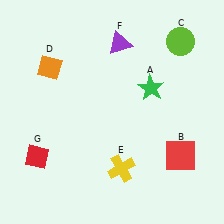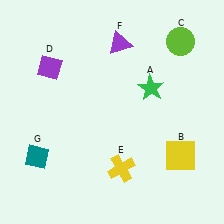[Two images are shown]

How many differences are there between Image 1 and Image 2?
There are 3 differences between the two images.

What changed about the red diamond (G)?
In Image 1, G is red. In Image 2, it changed to teal.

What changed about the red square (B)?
In Image 1, B is red. In Image 2, it changed to yellow.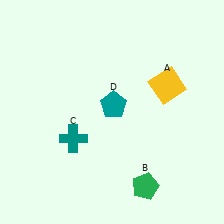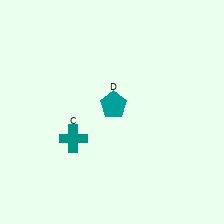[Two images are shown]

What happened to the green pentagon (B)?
The green pentagon (B) was removed in Image 2. It was in the bottom-right area of Image 1.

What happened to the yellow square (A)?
The yellow square (A) was removed in Image 2. It was in the top-right area of Image 1.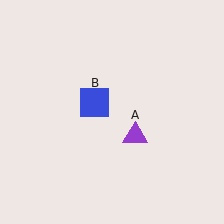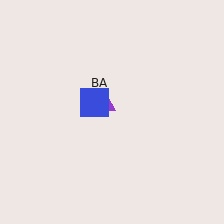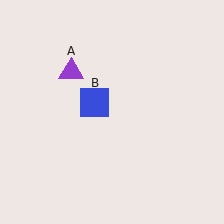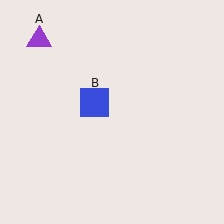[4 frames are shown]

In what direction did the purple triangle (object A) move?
The purple triangle (object A) moved up and to the left.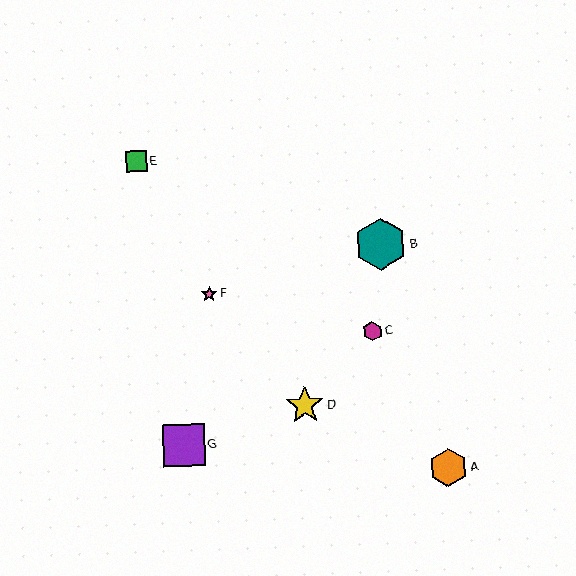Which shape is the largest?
The teal hexagon (labeled B) is the largest.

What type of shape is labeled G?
Shape G is a purple square.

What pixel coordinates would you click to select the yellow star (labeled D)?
Click at (305, 405) to select the yellow star D.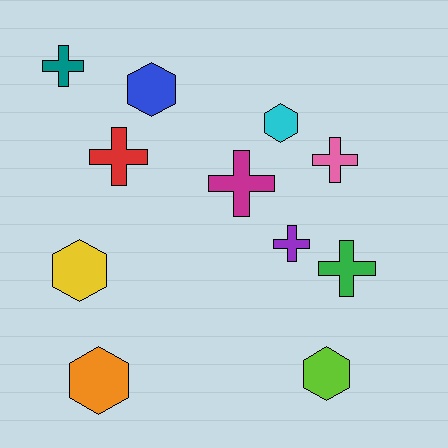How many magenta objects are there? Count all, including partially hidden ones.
There is 1 magenta object.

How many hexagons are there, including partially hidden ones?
There are 5 hexagons.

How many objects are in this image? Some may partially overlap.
There are 11 objects.